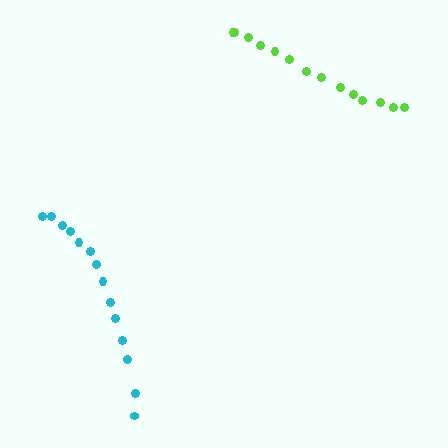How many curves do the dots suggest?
There are 2 distinct paths.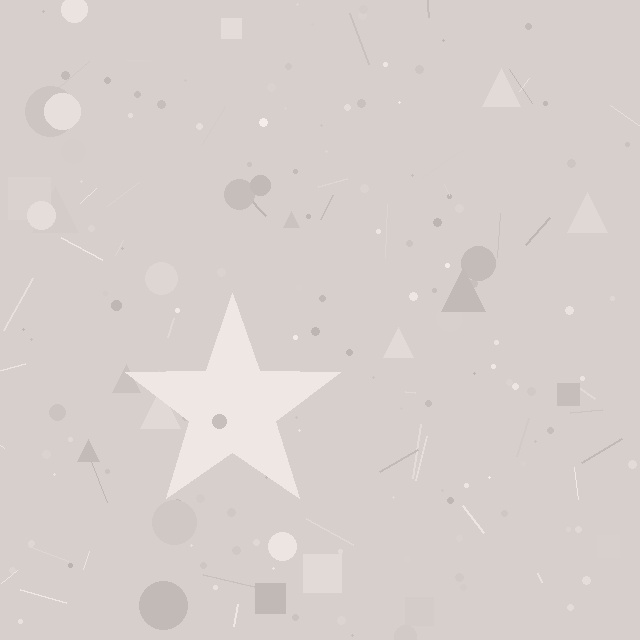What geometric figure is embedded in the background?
A star is embedded in the background.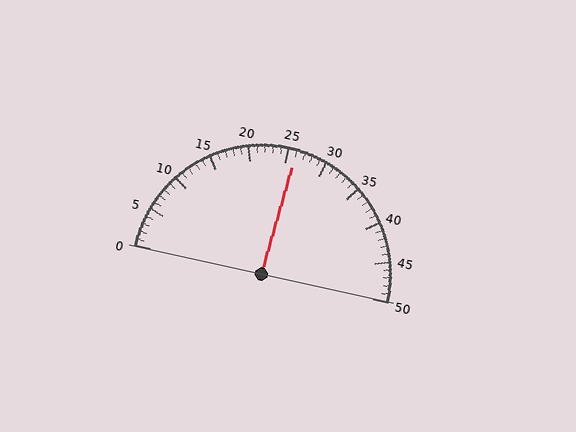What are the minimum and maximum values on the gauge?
The gauge ranges from 0 to 50.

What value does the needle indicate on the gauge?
The needle indicates approximately 26.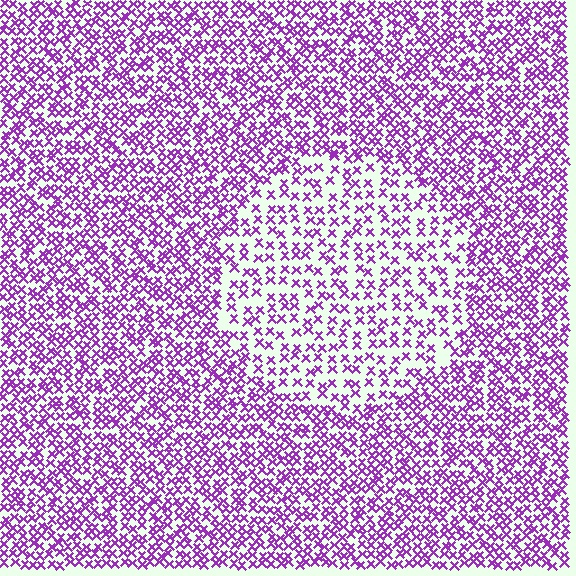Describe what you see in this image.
The image contains small purple elements arranged at two different densities. A circle-shaped region is visible where the elements are less densely packed than the surrounding area.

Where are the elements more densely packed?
The elements are more densely packed outside the circle boundary.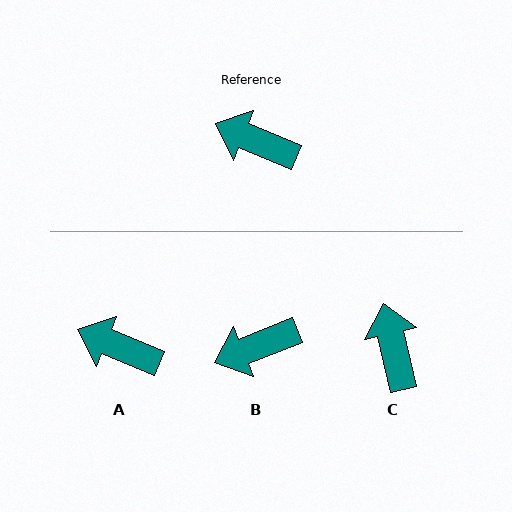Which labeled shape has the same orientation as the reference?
A.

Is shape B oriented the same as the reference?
No, it is off by about 44 degrees.